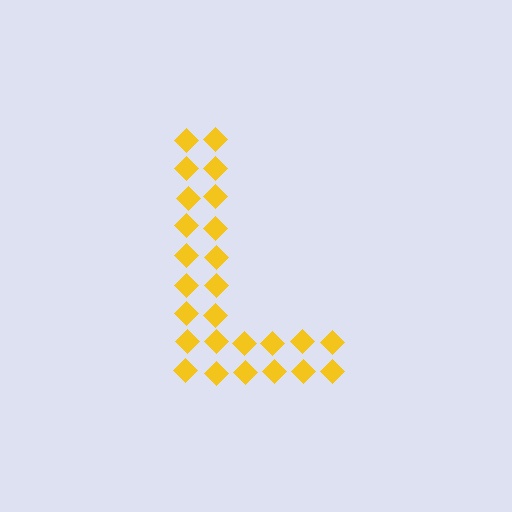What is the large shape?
The large shape is the letter L.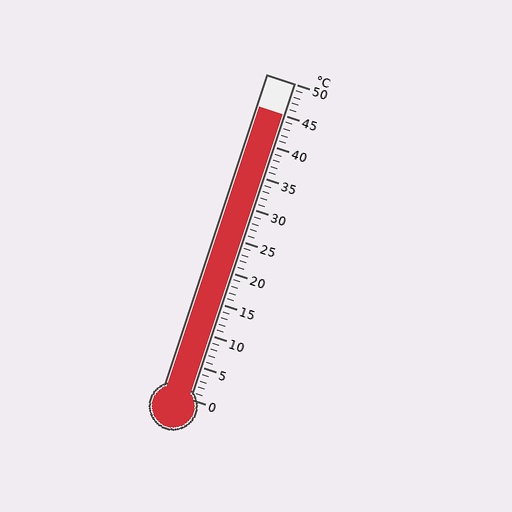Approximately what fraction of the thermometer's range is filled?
The thermometer is filled to approximately 90% of its range.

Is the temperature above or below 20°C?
The temperature is above 20°C.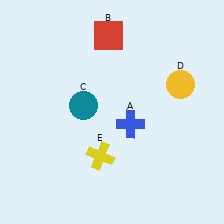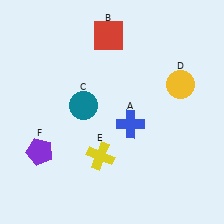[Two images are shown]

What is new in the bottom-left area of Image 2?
A purple pentagon (F) was added in the bottom-left area of Image 2.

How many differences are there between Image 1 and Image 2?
There is 1 difference between the two images.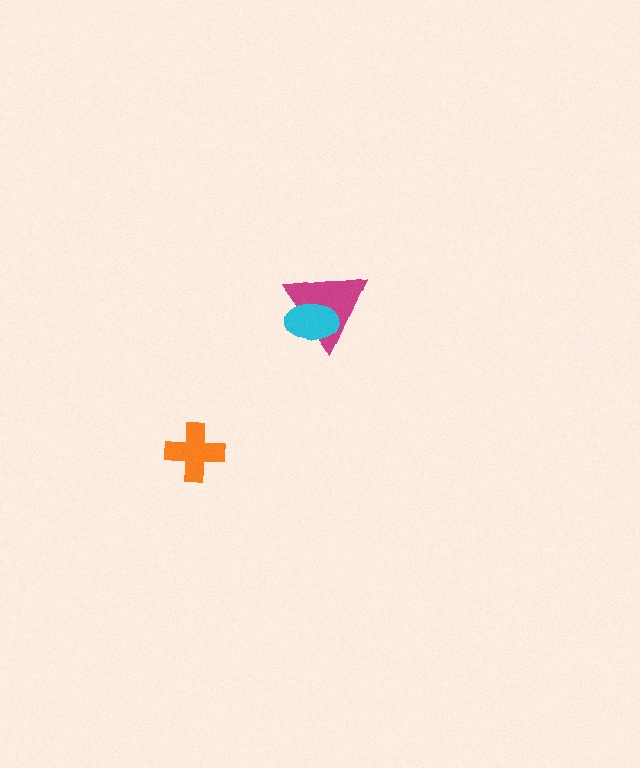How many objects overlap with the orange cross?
0 objects overlap with the orange cross.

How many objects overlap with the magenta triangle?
1 object overlaps with the magenta triangle.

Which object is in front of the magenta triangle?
The cyan ellipse is in front of the magenta triangle.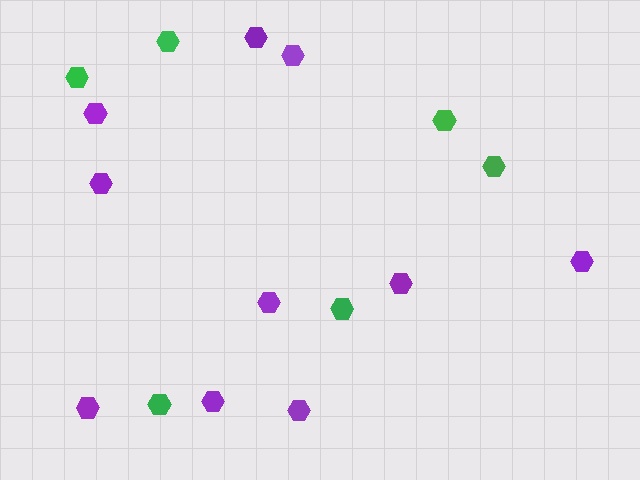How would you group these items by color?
There are 2 groups: one group of purple hexagons (10) and one group of green hexagons (6).